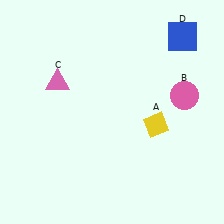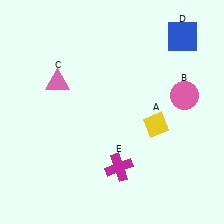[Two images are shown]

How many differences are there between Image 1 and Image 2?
There is 1 difference between the two images.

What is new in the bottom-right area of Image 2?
A magenta cross (E) was added in the bottom-right area of Image 2.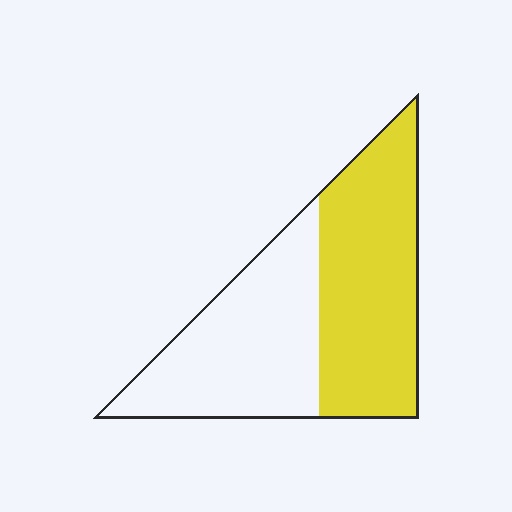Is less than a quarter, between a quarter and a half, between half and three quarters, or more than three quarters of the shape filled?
Between half and three quarters.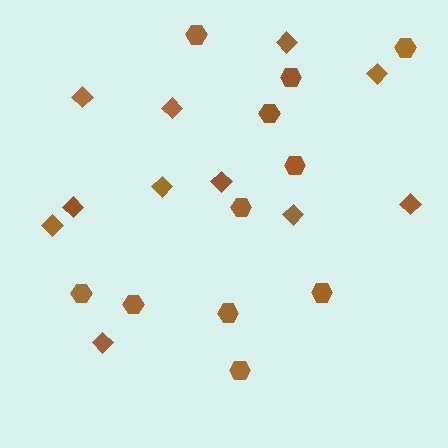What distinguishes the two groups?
There are 2 groups: one group of diamonds (11) and one group of hexagons (11).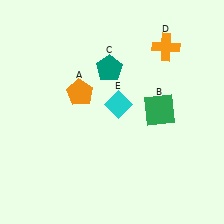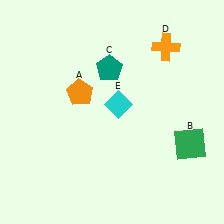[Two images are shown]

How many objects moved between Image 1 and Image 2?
1 object moved between the two images.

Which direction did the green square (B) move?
The green square (B) moved down.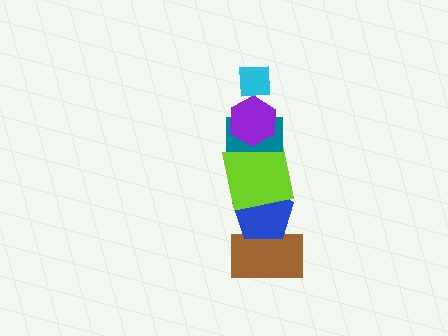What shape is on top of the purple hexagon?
The cyan square is on top of the purple hexagon.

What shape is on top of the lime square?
The teal rectangle is on top of the lime square.